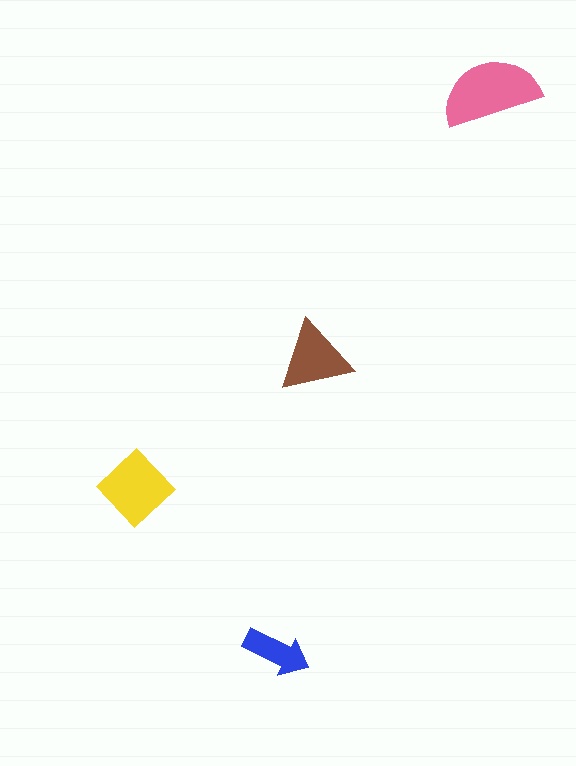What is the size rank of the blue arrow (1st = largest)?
4th.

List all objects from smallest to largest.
The blue arrow, the brown triangle, the yellow diamond, the pink semicircle.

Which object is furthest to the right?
The pink semicircle is rightmost.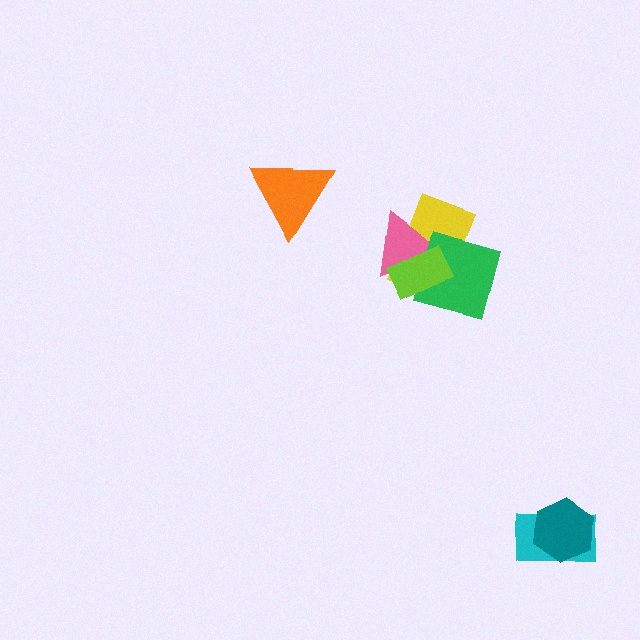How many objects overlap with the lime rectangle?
3 objects overlap with the lime rectangle.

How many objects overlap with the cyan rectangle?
1 object overlaps with the cyan rectangle.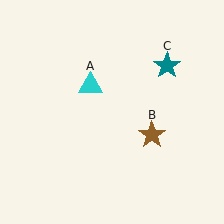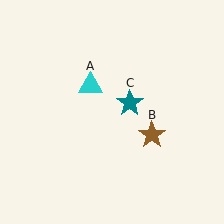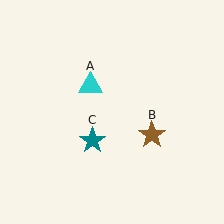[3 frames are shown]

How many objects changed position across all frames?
1 object changed position: teal star (object C).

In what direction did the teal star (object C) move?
The teal star (object C) moved down and to the left.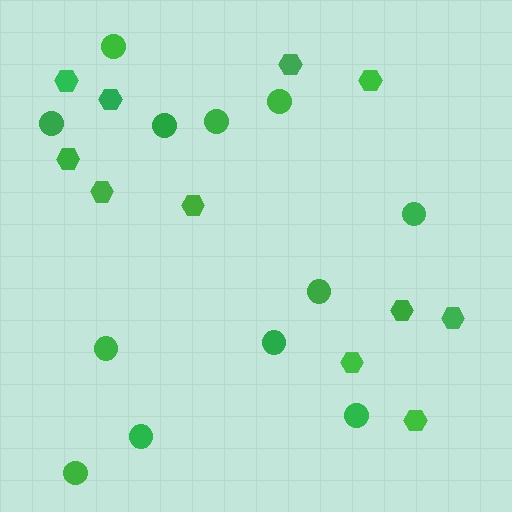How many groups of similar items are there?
There are 2 groups: one group of hexagons (11) and one group of circles (12).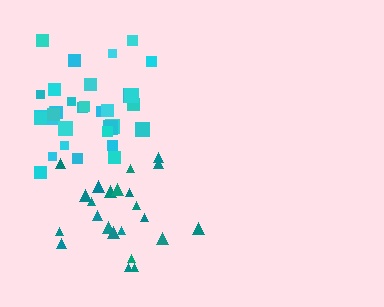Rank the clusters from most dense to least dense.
cyan, teal.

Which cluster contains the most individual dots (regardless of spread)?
Cyan (34).